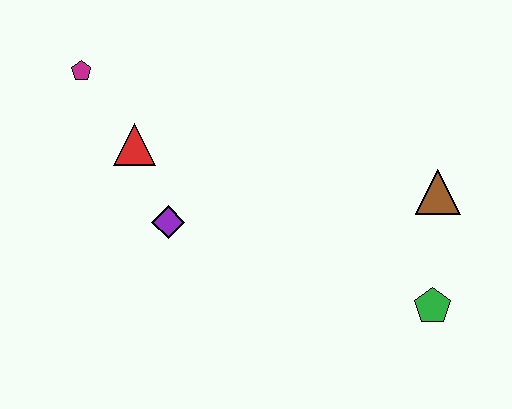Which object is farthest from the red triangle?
The green pentagon is farthest from the red triangle.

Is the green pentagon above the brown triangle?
No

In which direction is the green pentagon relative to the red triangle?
The green pentagon is to the right of the red triangle.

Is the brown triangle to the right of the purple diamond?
Yes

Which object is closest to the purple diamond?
The red triangle is closest to the purple diamond.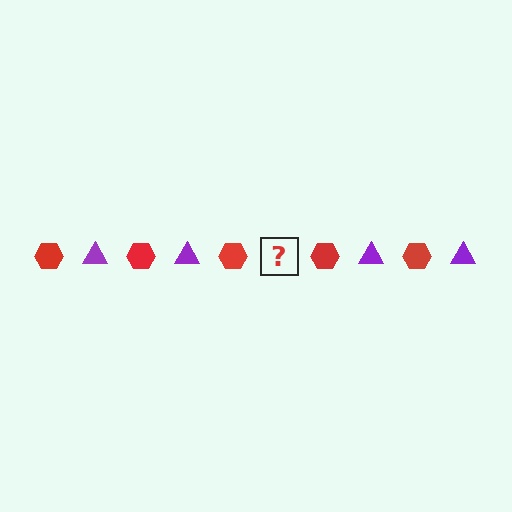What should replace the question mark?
The question mark should be replaced with a purple triangle.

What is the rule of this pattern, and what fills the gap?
The rule is that the pattern alternates between red hexagon and purple triangle. The gap should be filled with a purple triangle.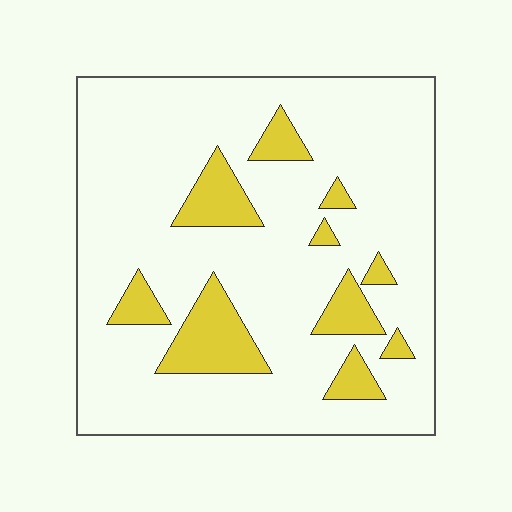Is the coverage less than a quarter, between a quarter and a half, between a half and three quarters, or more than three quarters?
Less than a quarter.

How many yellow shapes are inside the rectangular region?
10.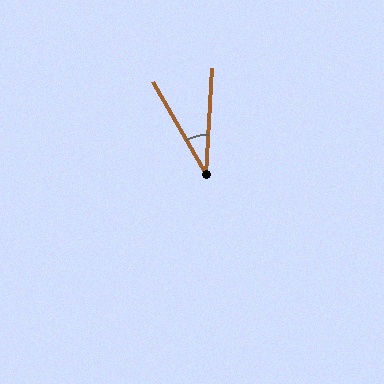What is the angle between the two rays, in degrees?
Approximately 33 degrees.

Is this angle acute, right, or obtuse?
It is acute.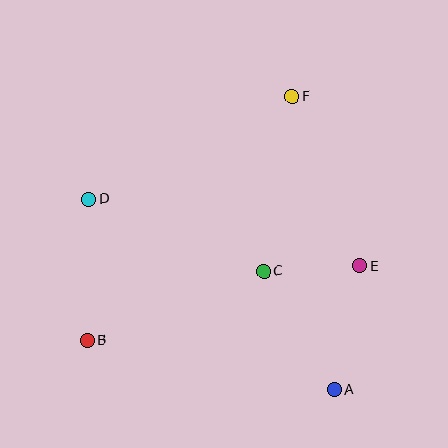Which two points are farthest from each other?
Points B and F are farthest from each other.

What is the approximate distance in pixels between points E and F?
The distance between E and F is approximately 182 pixels.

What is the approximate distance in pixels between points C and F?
The distance between C and F is approximately 177 pixels.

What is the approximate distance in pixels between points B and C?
The distance between B and C is approximately 189 pixels.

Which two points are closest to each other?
Points C and E are closest to each other.